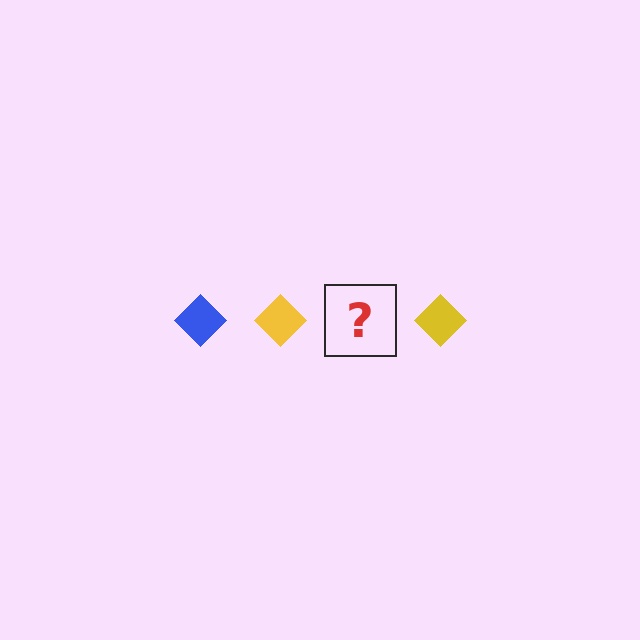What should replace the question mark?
The question mark should be replaced with a blue diamond.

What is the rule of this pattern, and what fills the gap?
The rule is that the pattern cycles through blue, yellow diamonds. The gap should be filled with a blue diamond.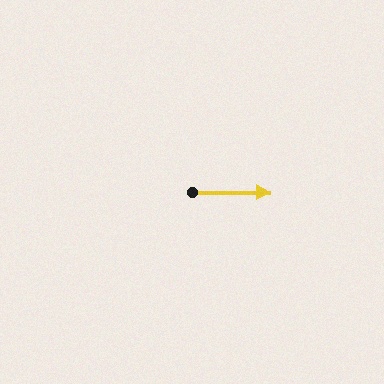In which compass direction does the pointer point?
East.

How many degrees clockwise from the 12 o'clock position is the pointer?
Approximately 90 degrees.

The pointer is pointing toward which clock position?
Roughly 3 o'clock.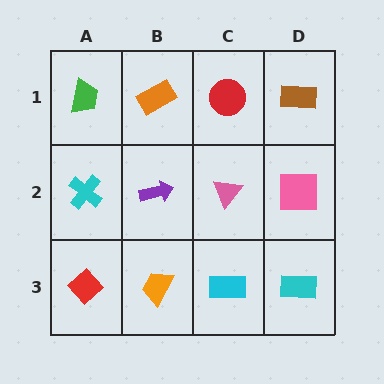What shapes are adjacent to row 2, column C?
A red circle (row 1, column C), a cyan rectangle (row 3, column C), a purple arrow (row 2, column B), a pink square (row 2, column D).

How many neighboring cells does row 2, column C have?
4.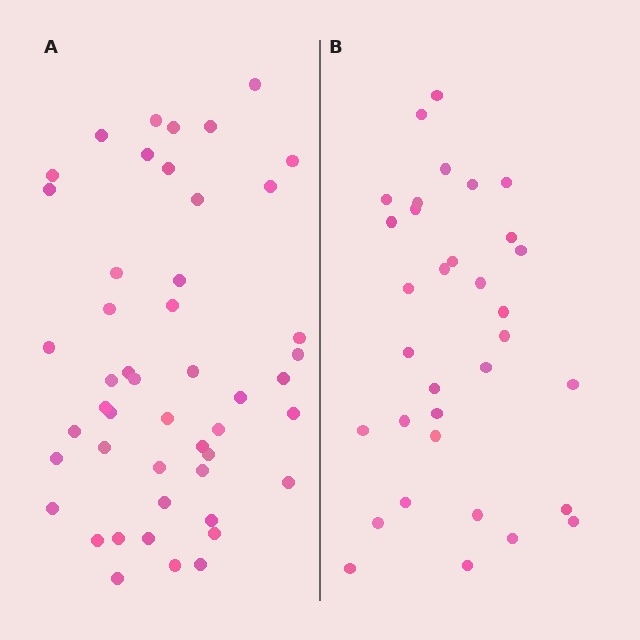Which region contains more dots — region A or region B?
Region A (the left region) has more dots.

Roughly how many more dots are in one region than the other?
Region A has approximately 15 more dots than region B.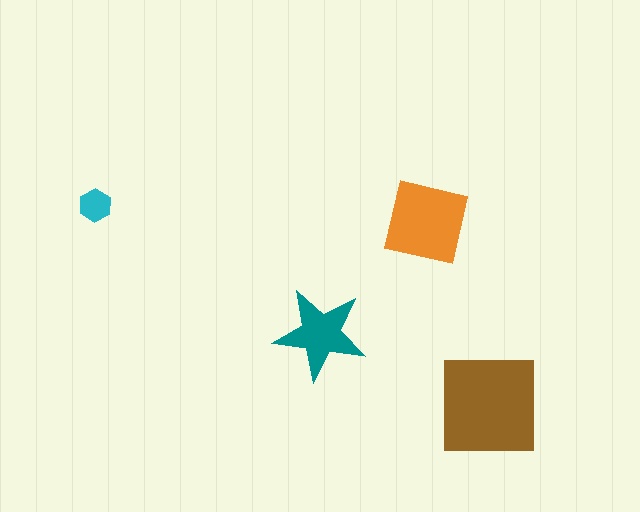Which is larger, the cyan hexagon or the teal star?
The teal star.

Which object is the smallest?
The cyan hexagon.